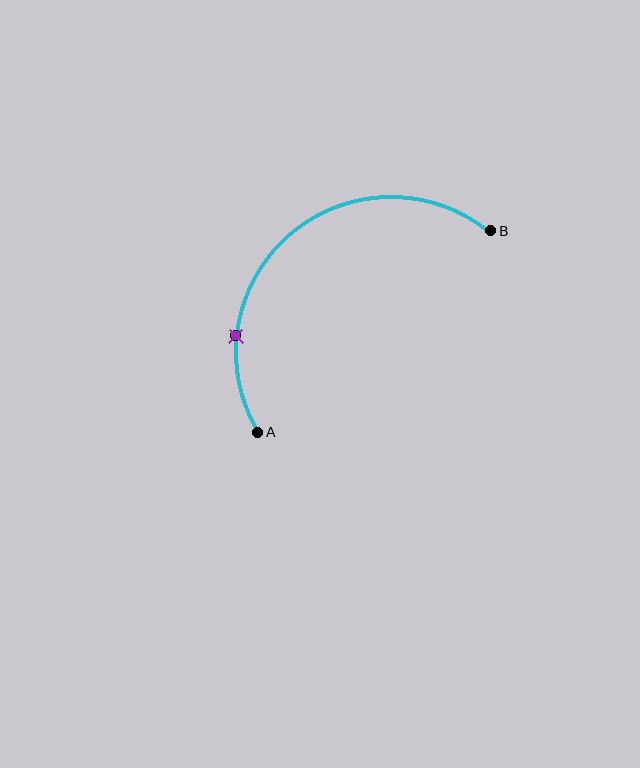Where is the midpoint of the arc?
The arc midpoint is the point on the curve farthest from the straight line joining A and B. It sits above and to the left of that line.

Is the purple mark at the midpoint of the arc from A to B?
No. The purple mark lies on the arc but is closer to endpoint A. The arc midpoint would be at the point on the curve equidistant along the arc from both A and B.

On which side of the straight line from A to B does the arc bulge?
The arc bulges above and to the left of the straight line connecting A and B.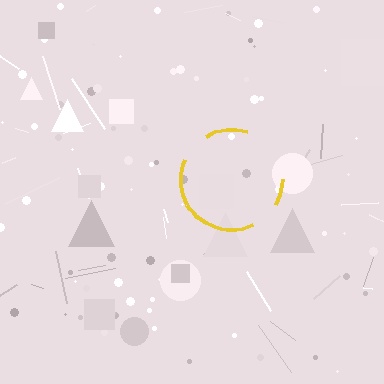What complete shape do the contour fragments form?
The contour fragments form a circle.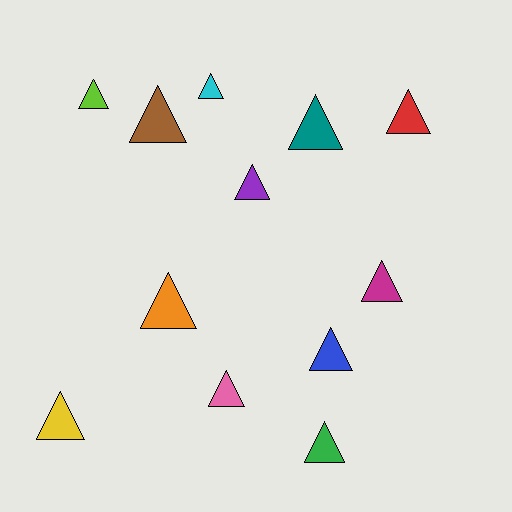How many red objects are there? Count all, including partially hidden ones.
There is 1 red object.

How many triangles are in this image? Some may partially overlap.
There are 12 triangles.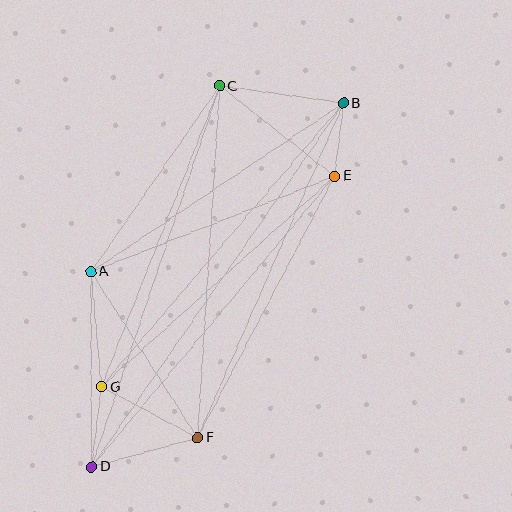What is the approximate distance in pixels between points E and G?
The distance between E and G is approximately 314 pixels.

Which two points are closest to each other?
Points B and E are closest to each other.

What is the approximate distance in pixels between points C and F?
The distance between C and F is approximately 352 pixels.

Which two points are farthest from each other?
Points B and D are farthest from each other.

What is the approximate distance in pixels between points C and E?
The distance between C and E is approximately 146 pixels.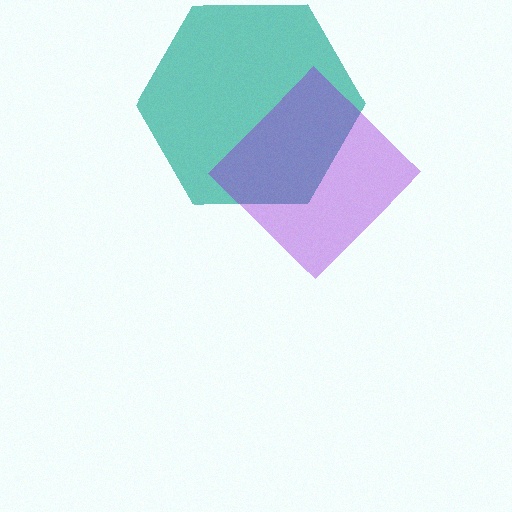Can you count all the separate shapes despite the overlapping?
Yes, there are 2 separate shapes.